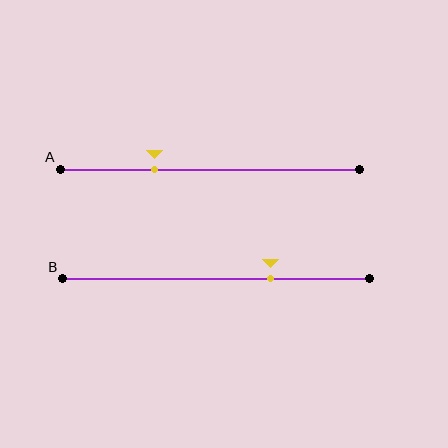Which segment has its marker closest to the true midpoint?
Segment B has its marker closest to the true midpoint.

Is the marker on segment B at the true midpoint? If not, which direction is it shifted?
No, the marker on segment B is shifted to the right by about 18% of the segment length.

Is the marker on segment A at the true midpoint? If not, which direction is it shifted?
No, the marker on segment A is shifted to the left by about 18% of the segment length.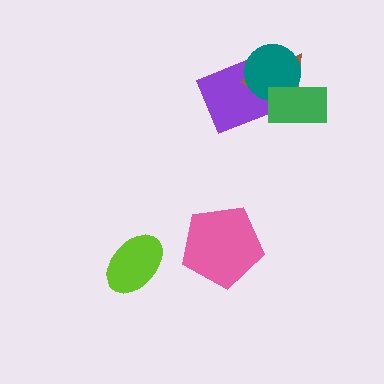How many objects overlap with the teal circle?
3 objects overlap with the teal circle.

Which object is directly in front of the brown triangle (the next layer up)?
The teal circle is directly in front of the brown triangle.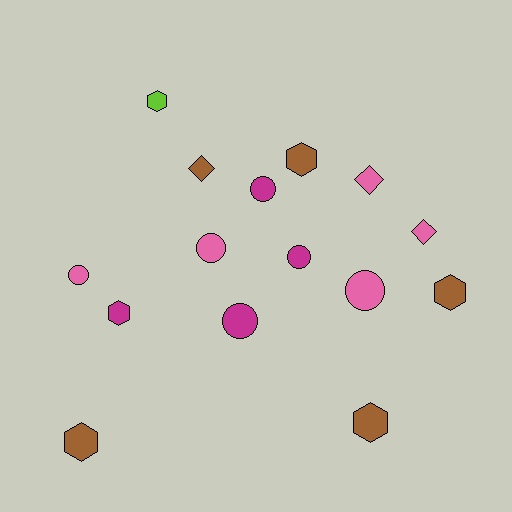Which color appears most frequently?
Brown, with 5 objects.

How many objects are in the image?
There are 15 objects.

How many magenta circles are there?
There are 3 magenta circles.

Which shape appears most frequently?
Circle, with 6 objects.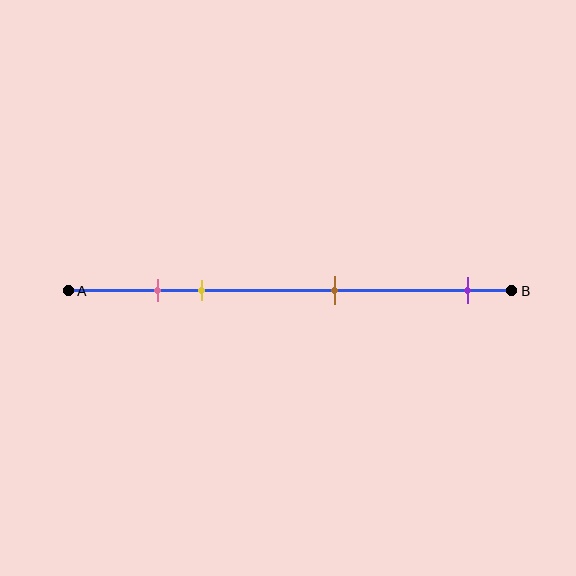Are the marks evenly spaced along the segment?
No, the marks are not evenly spaced.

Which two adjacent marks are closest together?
The pink and yellow marks are the closest adjacent pair.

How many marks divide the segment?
There are 4 marks dividing the segment.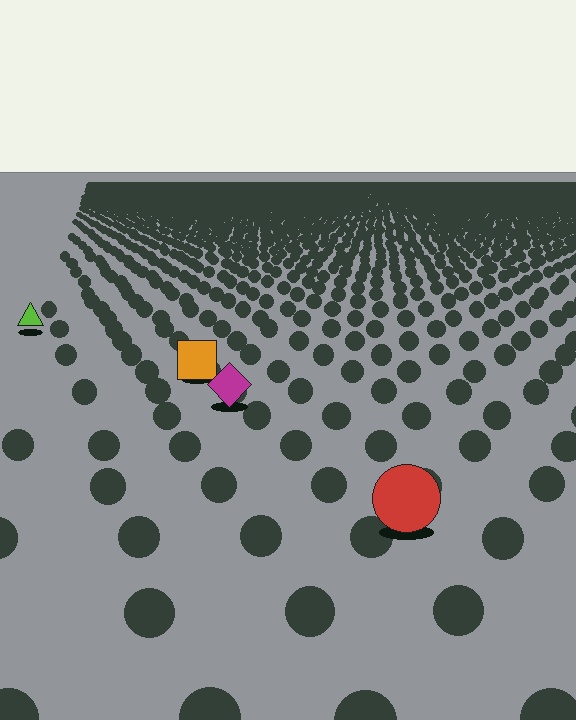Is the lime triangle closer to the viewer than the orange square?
No. The orange square is closer — you can tell from the texture gradient: the ground texture is coarser near it.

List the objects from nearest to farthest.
From nearest to farthest: the red circle, the magenta diamond, the orange square, the lime triangle.